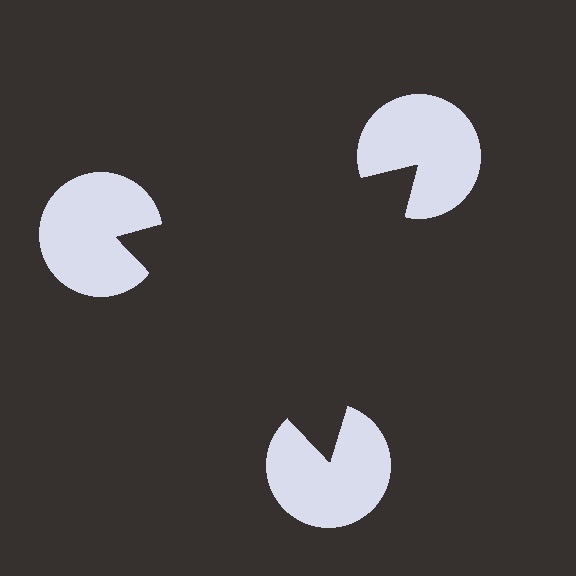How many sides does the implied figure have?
3 sides.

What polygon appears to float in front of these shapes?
An illusory triangle — its edges are inferred from the aligned wedge cuts in the pac-man discs, not physically drawn.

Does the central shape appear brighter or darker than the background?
It typically appears slightly darker than the background, even though no actual brightness change is drawn.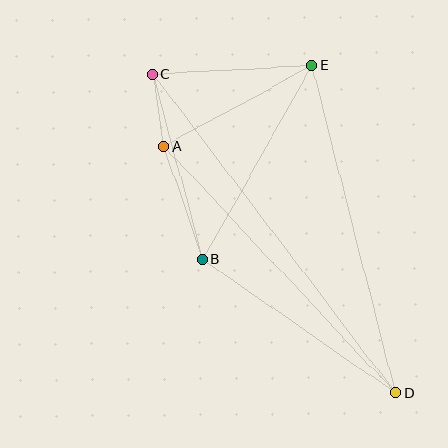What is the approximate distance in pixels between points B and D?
The distance between B and D is approximately 235 pixels.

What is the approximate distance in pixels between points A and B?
The distance between A and B is approximately 119 pixels.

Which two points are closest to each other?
Points A and C are closest to each other.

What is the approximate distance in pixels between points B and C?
The distance between B and C is approximately 192 pixels.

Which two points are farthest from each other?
Points C and D are farthest from each other.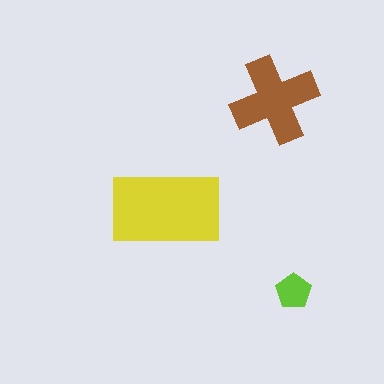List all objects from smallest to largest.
The lime pentagon, the brown cross, the yellow rectangle.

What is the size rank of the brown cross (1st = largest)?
2nd.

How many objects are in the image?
There are 3 objects in the image.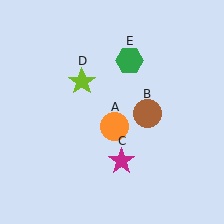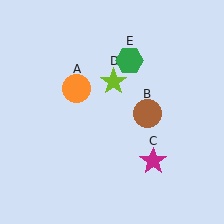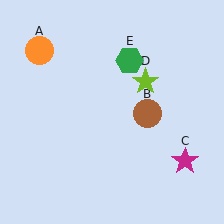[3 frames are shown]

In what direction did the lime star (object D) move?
The lime star (object D) moved right.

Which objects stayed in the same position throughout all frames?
Brown circle (object B) and green hexagon (object E) remained stationary.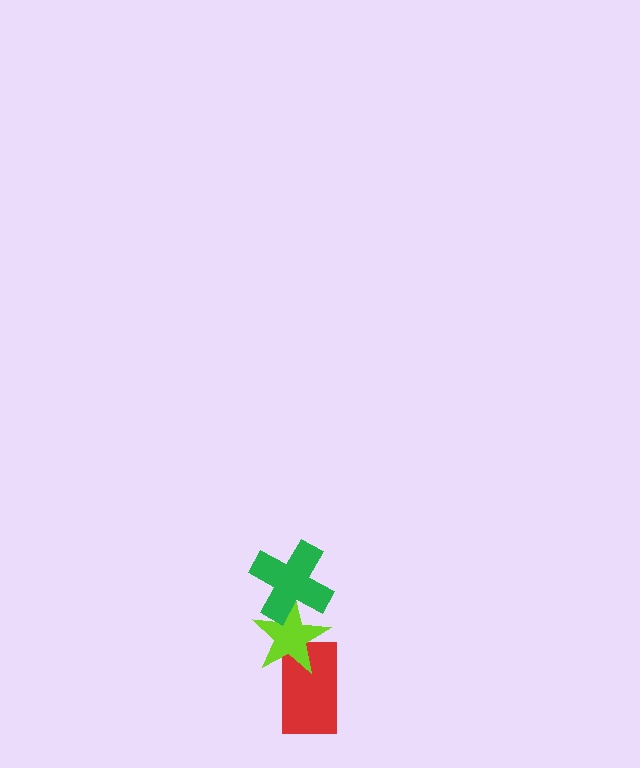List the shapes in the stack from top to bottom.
From top to bottom: the green cross, the lime star, the red rectangle.